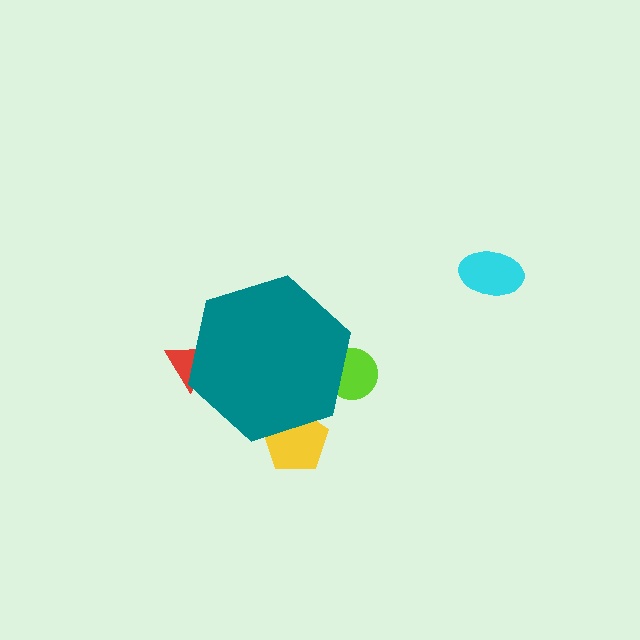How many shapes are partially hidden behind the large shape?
3 shapes are partially hidden.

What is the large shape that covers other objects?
A teal hexagon.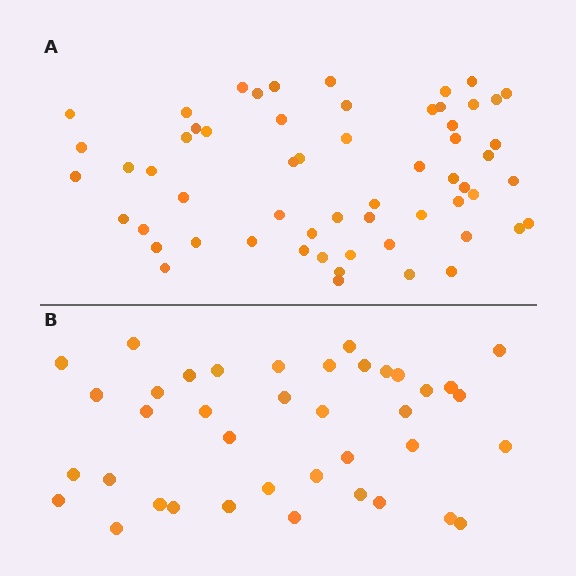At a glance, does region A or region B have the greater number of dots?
Region A (the top region) has more dots.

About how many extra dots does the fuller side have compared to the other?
Region A has approximately 20 more dots than region B.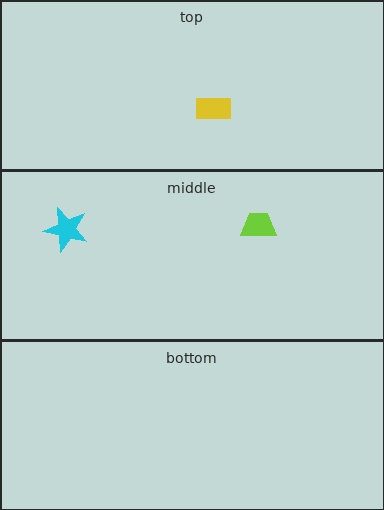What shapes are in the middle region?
The cyan star, the lime trapezoid.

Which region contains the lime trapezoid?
The middle region.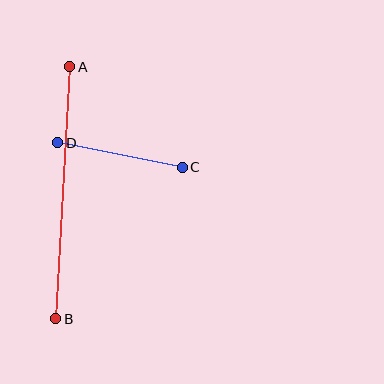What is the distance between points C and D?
The distance is approximately 127 pixels.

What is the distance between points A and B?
The distance is approximately 253 pixels.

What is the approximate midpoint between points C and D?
The midpoint is at approximately (120, 155) pixels.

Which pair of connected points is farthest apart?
Points A and B are farthest apart.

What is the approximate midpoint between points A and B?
The midpoint is at approximately (63, 193) pixels.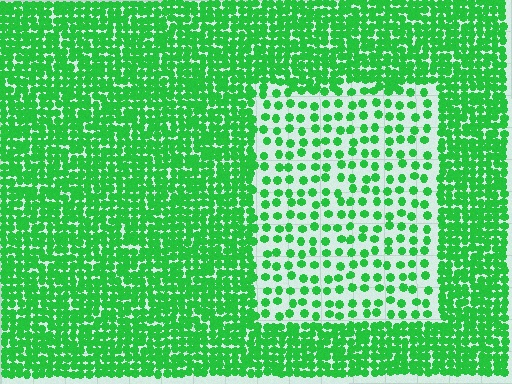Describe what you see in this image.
The image contains small green elements arranged at two different densities. A rectangle-shaped region is visible where the elements are less densely packed than the surrounding area.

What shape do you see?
I see a rectangle.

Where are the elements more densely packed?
The elements are more densely packed outside the rectangle boundary.